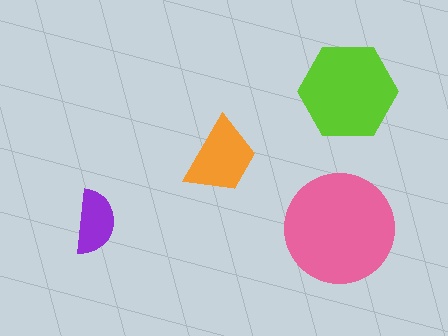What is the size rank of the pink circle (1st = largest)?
1st.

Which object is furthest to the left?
The purple semicircle is leftmost.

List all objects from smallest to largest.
The purple semicircle, the orange trapezoid, the lime hexagon, the pink circle.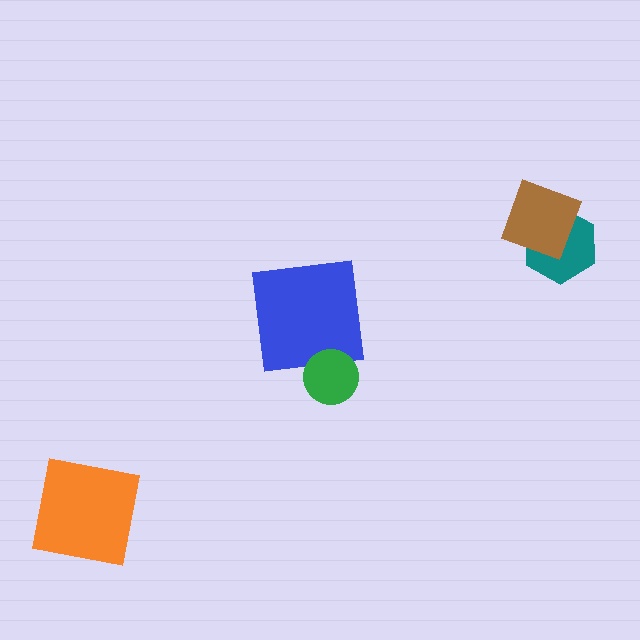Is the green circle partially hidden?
No, no other shape covers it.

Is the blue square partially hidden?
Yes, it is partially covered by another shape.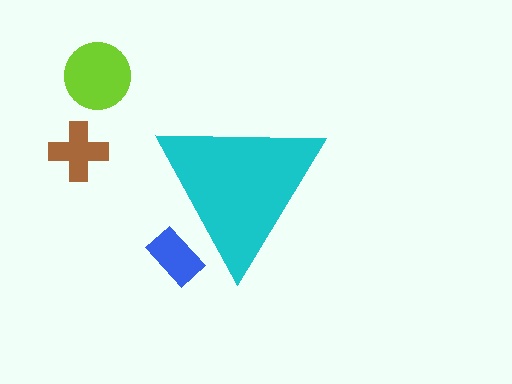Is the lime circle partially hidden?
No, the lime circle is fully visible.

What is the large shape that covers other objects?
A cyan triangle.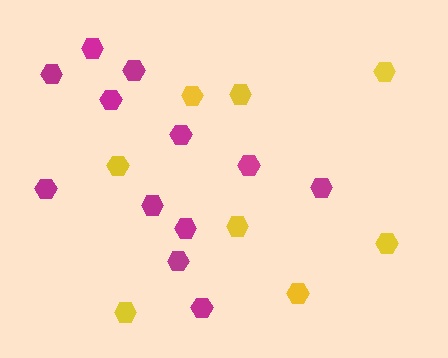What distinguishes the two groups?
There are 2 groups: one group of magenta hexagons (12) and one group of yellow hexagons (8).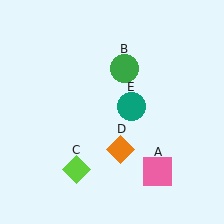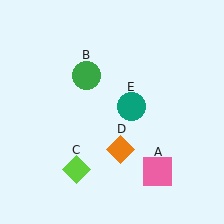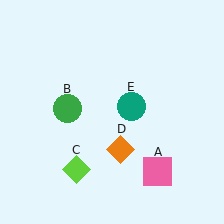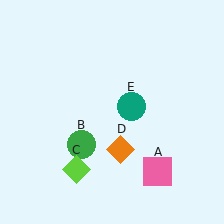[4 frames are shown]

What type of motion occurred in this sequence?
The green circle (object B) rotated counterclockwise around the center of the scene.